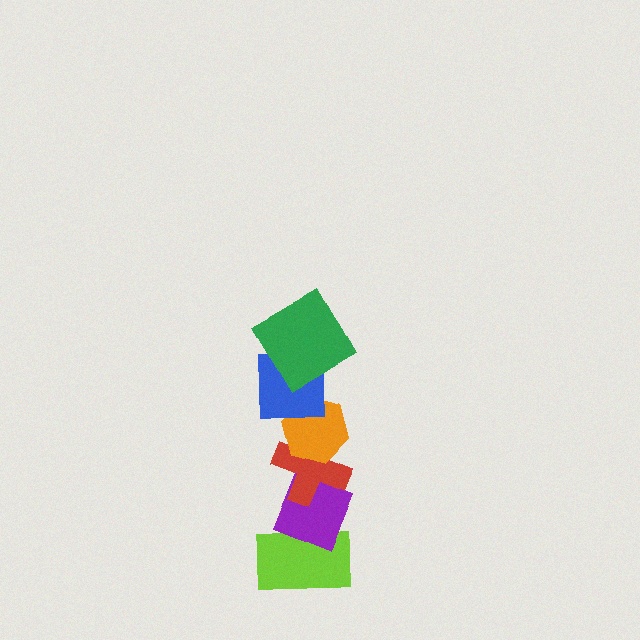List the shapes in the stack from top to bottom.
From top to bottom: the green diamond, the blue square, the orange hexagon, the red cross, the purple diamond, the lime rectangle.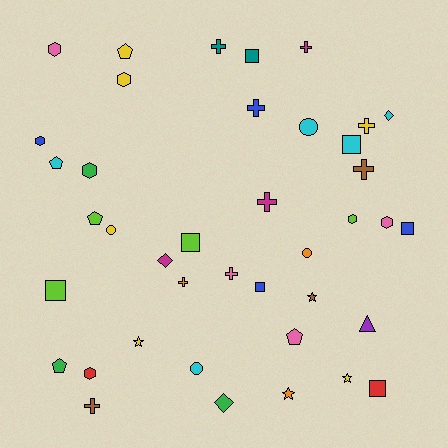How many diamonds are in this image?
There are 3 diamonds.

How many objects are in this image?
There are 40 objects.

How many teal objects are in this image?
There are 2 teal objects.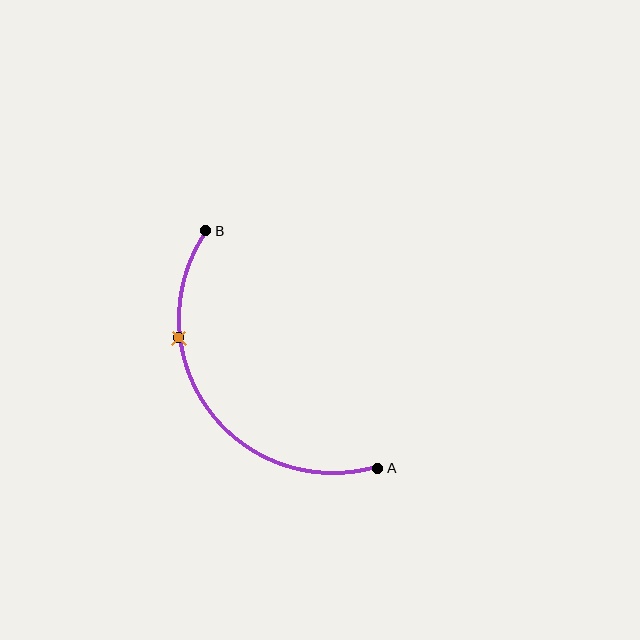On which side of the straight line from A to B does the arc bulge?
The arc bulges below and to the left of the straight line connecting A and B.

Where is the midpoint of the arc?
The arc midpoint is the point on the curve farthest from the straight line joining A and B. It sits below and to the left of that line.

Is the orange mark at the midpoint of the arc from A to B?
No. The orange mark lies on the arc but is closer to endpoint B. The arc midpoint would be at the point on the curve equidistant along the arc from both A and B.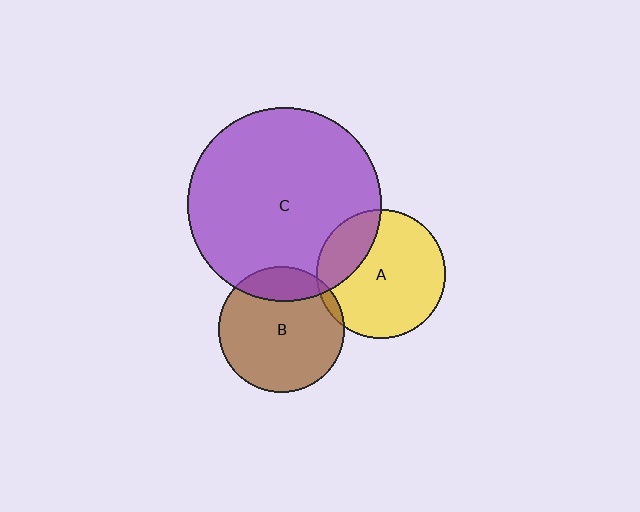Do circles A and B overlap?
Yes.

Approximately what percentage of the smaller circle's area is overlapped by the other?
Approximately 5%.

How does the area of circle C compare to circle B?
Approximately 2.4 times.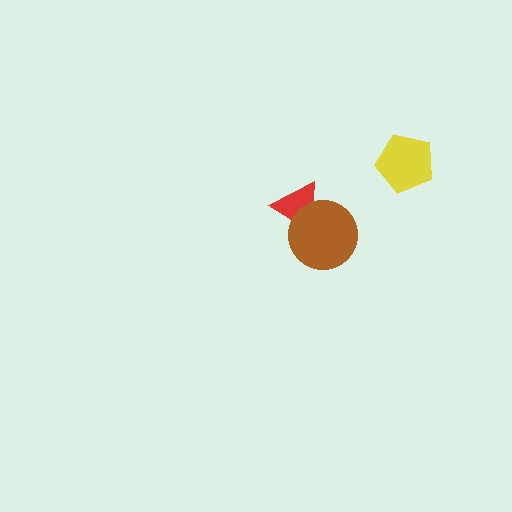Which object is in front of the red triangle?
The brown circle is in front of the red triangle.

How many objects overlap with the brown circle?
1 object overlaps with the brown circle.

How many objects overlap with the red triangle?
1 object overlaps with the red triangle.